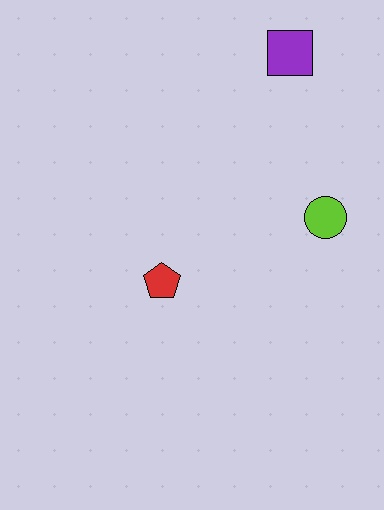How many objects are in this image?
There are 3 objects.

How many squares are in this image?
There is 1 square.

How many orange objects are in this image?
There are no orange objects.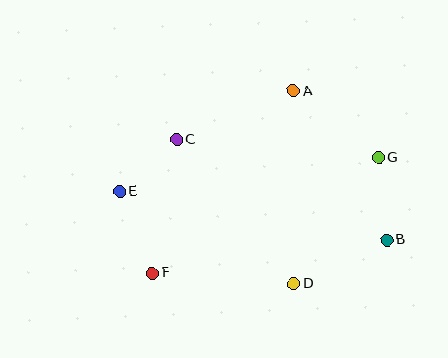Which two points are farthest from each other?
Points B and E are farthest from each other.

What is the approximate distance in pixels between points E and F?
The distance between E and F is approximately 88 pixels.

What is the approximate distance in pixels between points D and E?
The distance between D and E is approximately 197 pixels.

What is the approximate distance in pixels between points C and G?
The distance between C and G is approximately 203 pixels.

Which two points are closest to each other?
Points C and E are closest to each other.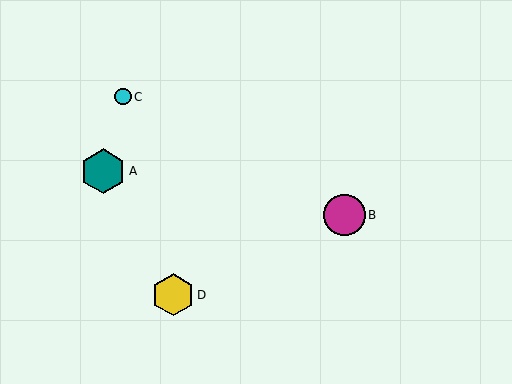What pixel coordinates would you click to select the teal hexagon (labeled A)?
Click at (103, 171) to select the teal hexagon A.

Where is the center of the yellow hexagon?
The center of the yellow hexagon is at (173, 295).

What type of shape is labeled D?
Shape D is a yellow hexagon.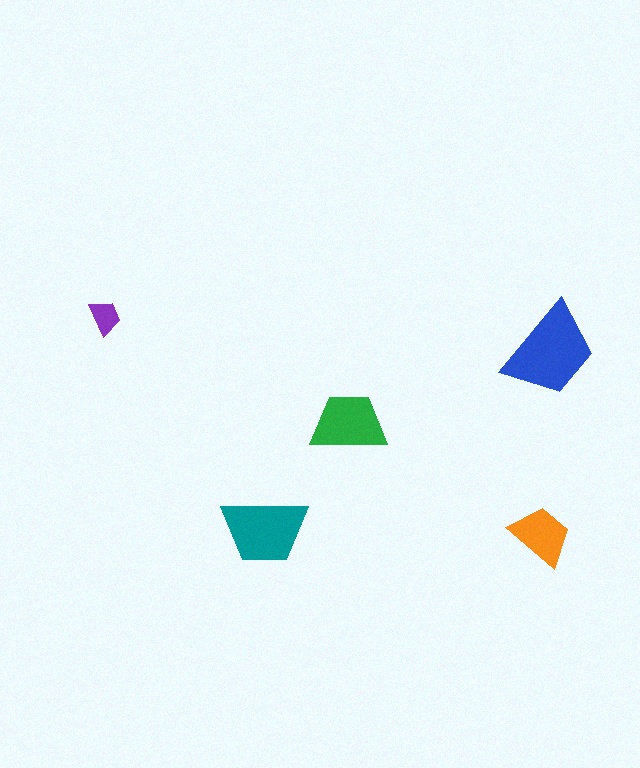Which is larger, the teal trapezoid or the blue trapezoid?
The blue one.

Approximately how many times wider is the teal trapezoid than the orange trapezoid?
About 1.5 times wider.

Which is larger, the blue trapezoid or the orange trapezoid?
The blue one.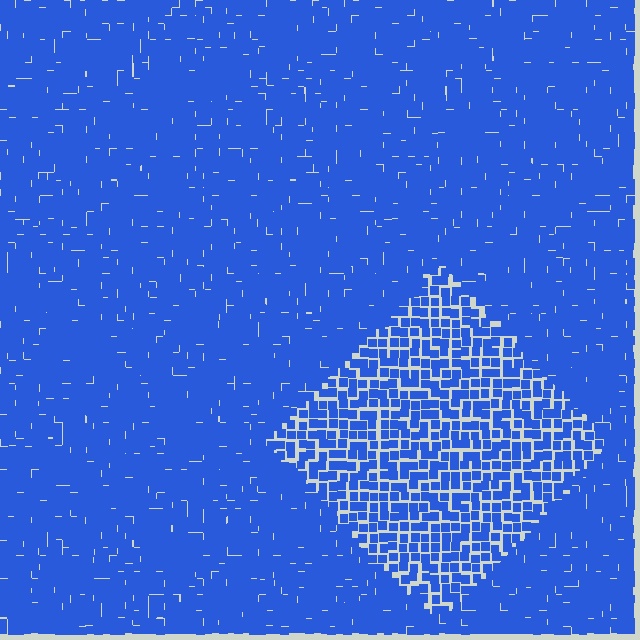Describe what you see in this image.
The image contains small blue elements arranged at two different densities. A diamond-shaped region is visible where the elements are less densely packed than the surrounding area.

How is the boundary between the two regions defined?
The boundary is defined by a change in element density (approximately 1.7x ratio). All elements are the same color, size, and shape.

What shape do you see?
I see a diamond.